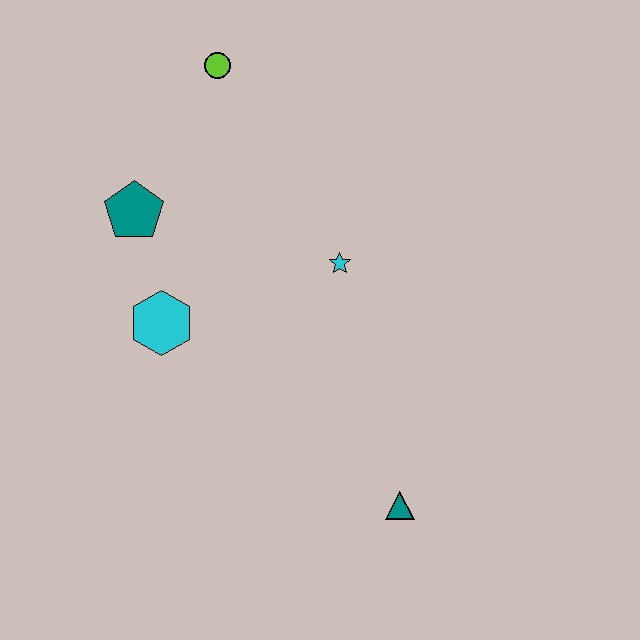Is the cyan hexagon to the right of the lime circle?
No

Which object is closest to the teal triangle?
The cyan star is closest to the teal triangle.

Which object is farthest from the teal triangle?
The lime circle is farthest from the teal triangle.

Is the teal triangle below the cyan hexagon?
Yes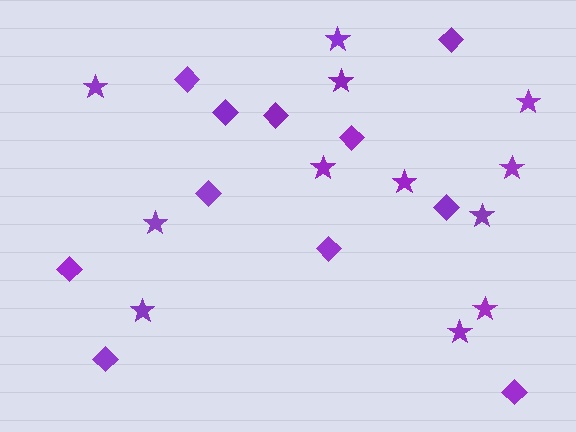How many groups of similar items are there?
There are 2 groups: one group of stars (12) and one group of diamonds (11).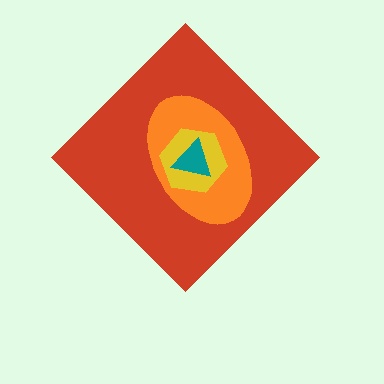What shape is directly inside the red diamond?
The orange ellipse.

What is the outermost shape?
The red diamond.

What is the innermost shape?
The teal triangle.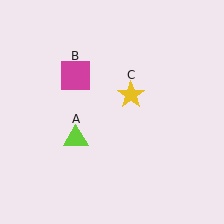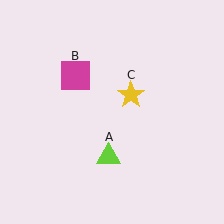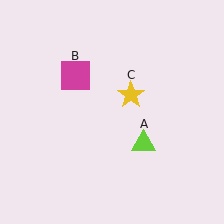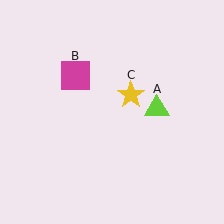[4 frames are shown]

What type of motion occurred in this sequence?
The lime triangle (object A) rotated counterclockwise around the center of the scene.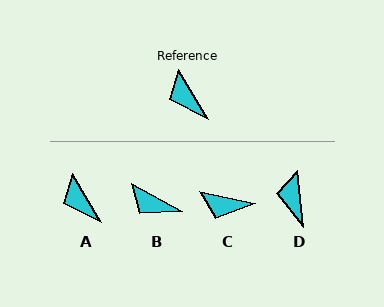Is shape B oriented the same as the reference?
No, it is off by about 30 degrees.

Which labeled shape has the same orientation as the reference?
A.